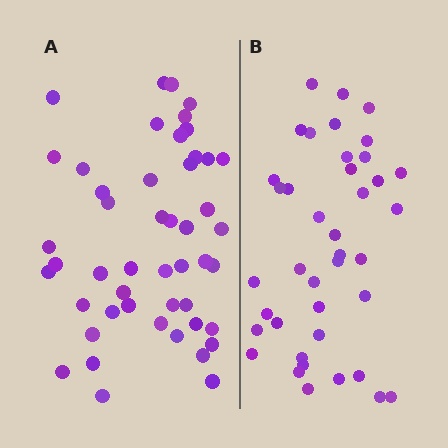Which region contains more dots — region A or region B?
Region A (the left region) has more dots.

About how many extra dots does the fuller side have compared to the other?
Region A has roughly 8 or so more dots than region B.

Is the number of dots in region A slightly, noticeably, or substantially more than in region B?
Region A has only slightly more — the two regions are fairly close. The ratio is roughly 1.2 to 1.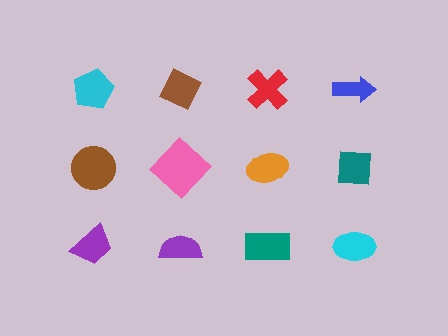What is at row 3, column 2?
A purple semicircle.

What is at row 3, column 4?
A cyan ellipse.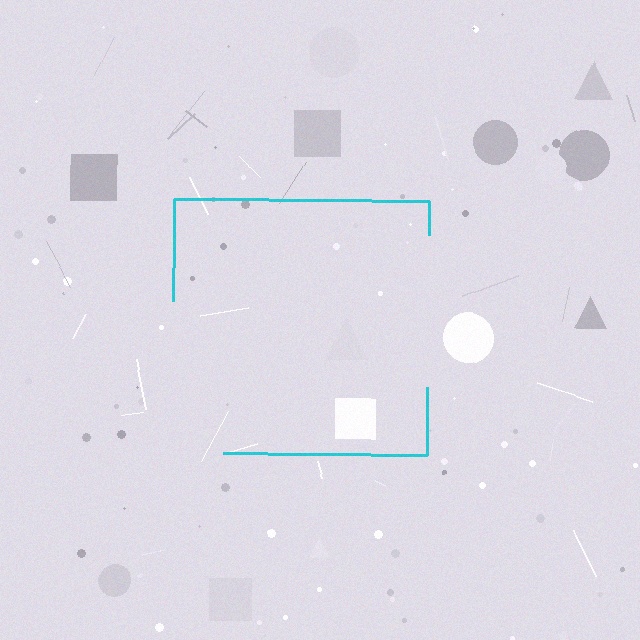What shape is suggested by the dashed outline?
The dashed outline suggests a square.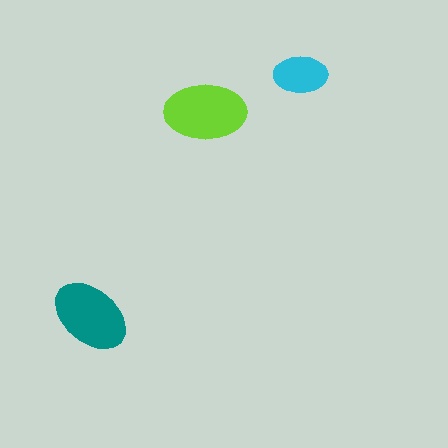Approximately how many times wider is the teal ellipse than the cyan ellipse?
About 1.5 times wider.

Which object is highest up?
The cyan ellipse is topmost.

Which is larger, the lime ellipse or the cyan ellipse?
The lime one.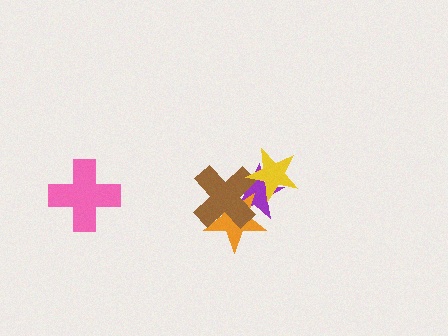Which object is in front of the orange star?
The brown cross is in front of the orange star.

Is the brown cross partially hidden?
Yes, it is partially covered by another shape.